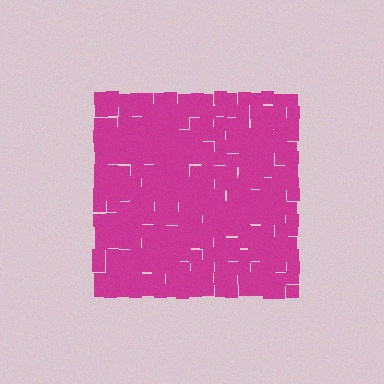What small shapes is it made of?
It is made of small squares.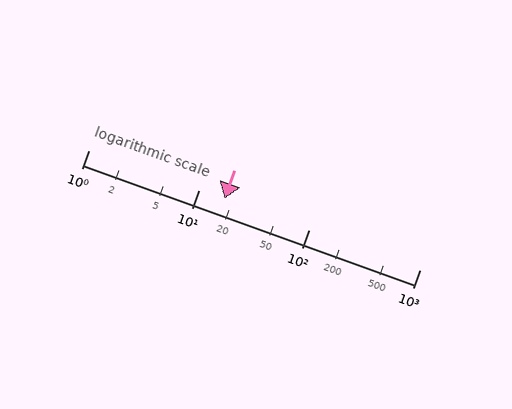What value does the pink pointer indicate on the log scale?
The pointer indicates approximately 17.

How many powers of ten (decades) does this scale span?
The scale spans 3 decades, from 1 to 1000.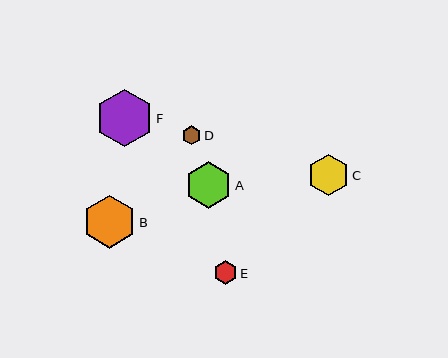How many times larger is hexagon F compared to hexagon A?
Hexagon F is approximately 1.2 times the size of hexagon A.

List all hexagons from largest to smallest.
From largest to smallest: F, B, A, C, E, D.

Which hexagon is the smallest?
Hexagon D is the smallest with a size of approximately 19 pixels.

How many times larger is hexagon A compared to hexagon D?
Hexagon A is approximately 2.5 times the size of hexagon D.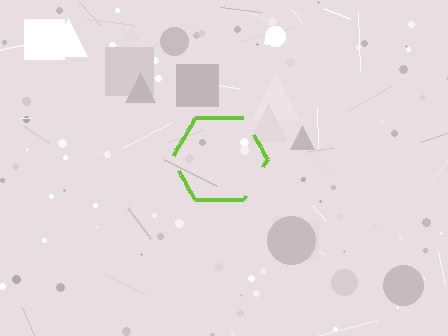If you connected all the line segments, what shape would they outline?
They would outline a hexagon.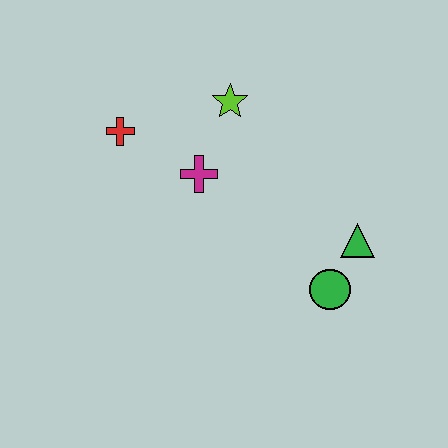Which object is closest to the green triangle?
The green circle is closest to the green triangle.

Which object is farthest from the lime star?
The green circle is farthest from the lime star.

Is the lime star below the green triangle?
No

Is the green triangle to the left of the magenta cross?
No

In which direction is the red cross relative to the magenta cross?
The red cross is to the left of the magenta cross.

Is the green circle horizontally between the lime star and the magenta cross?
No